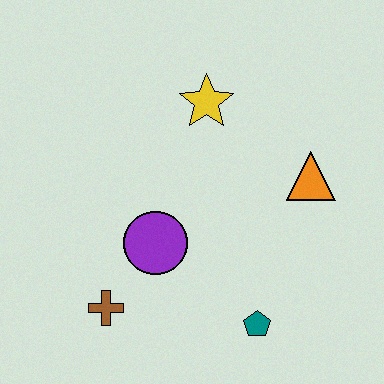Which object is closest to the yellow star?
The orange triangle is closest to the yellow star.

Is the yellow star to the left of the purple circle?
No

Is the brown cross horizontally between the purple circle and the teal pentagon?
No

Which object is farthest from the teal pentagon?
The yellow star is farthest from the teal pentagon.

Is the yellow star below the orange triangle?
No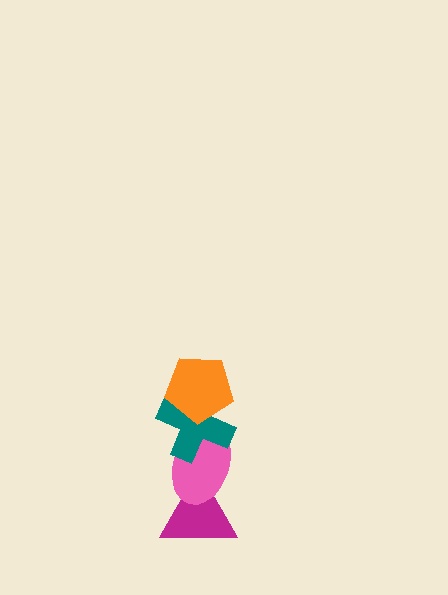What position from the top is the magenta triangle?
The magenta triangle is 4th from the top.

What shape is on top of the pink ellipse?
The teal cross is on top of the pink ellipse.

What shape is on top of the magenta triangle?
The pink ellipse is on top of the magenta triangle.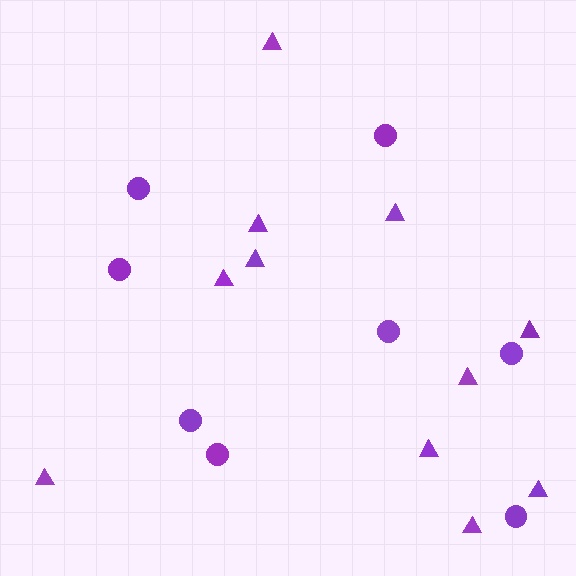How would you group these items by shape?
There are 2 groups: one group of triangles (11) and one group of circles (8).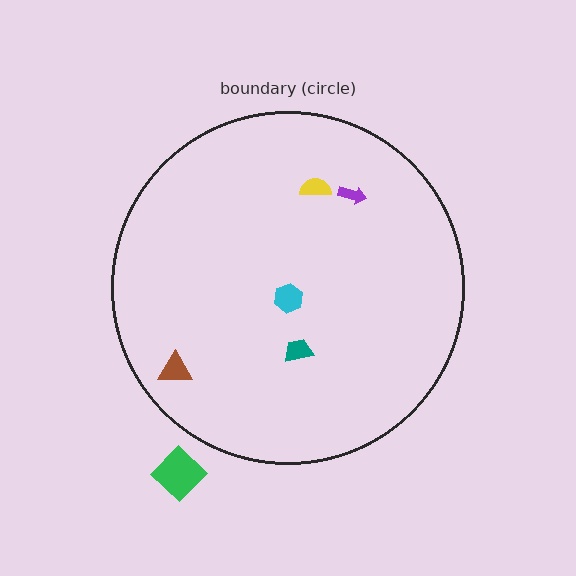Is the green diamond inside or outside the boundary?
Outside.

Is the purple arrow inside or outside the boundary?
Inside.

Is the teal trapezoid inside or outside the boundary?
Inside.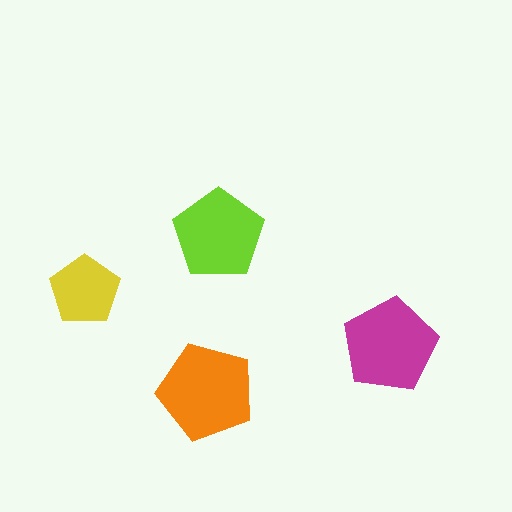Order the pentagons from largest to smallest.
the orange one, the magenta one, the lime one, the yellow one.